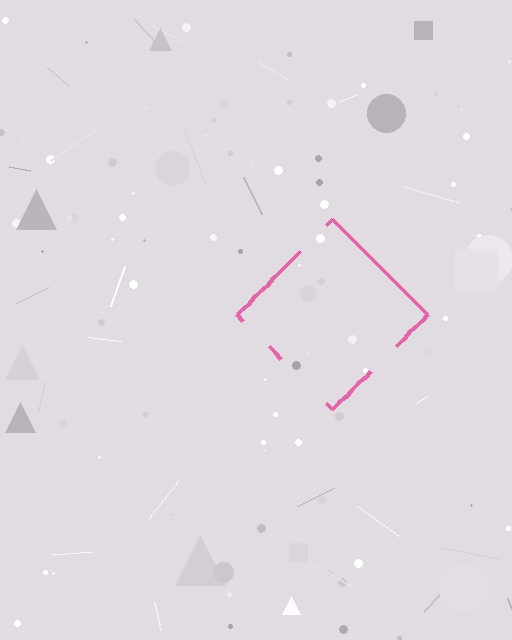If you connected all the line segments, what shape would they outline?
They would outline a diamond.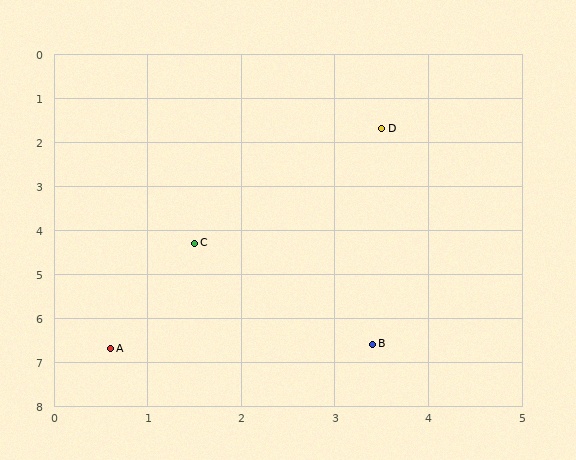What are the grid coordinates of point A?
Point A is at approximately (0.6, 6.7).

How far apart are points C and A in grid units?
Points C and A are about 2.6 grid units apart.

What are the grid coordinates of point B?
Point B is at approximately (3.4, 6.6).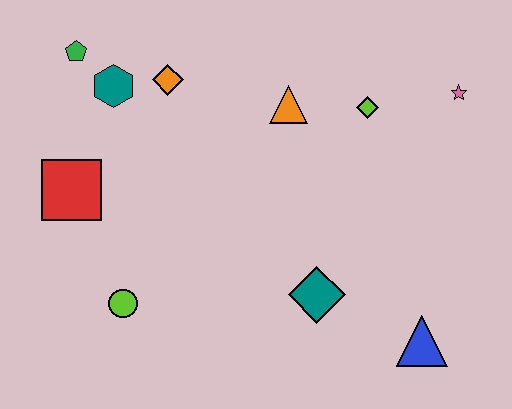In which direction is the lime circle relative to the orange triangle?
The lime circle is below the orange triangle.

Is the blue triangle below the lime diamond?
Yes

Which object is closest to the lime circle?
The red square is closest to the lime circle.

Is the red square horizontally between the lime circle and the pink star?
No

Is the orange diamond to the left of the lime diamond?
Yes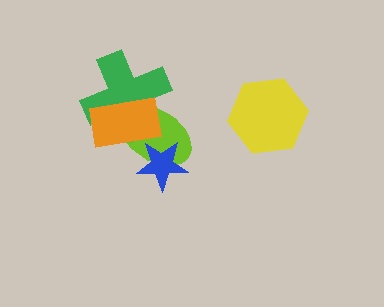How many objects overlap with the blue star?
1 object overlaps with the blue star.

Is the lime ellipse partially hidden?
Yes, it is partially covered by another shape.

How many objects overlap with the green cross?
2 objects overlap with the green cross.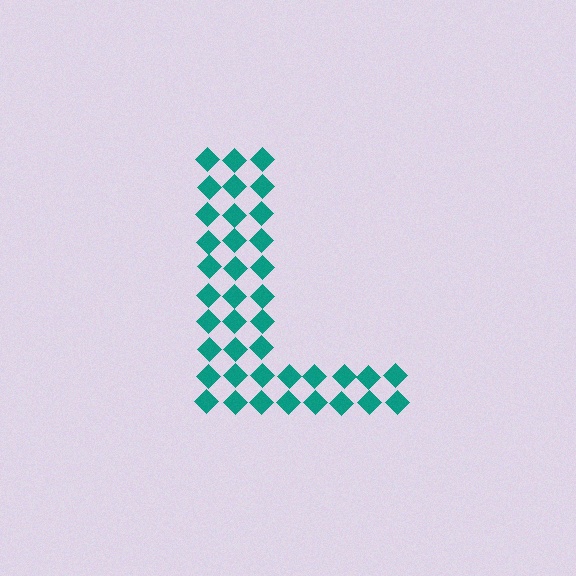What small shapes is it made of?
It is made of small diamonds.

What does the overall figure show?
The overall figure shows the letter L.